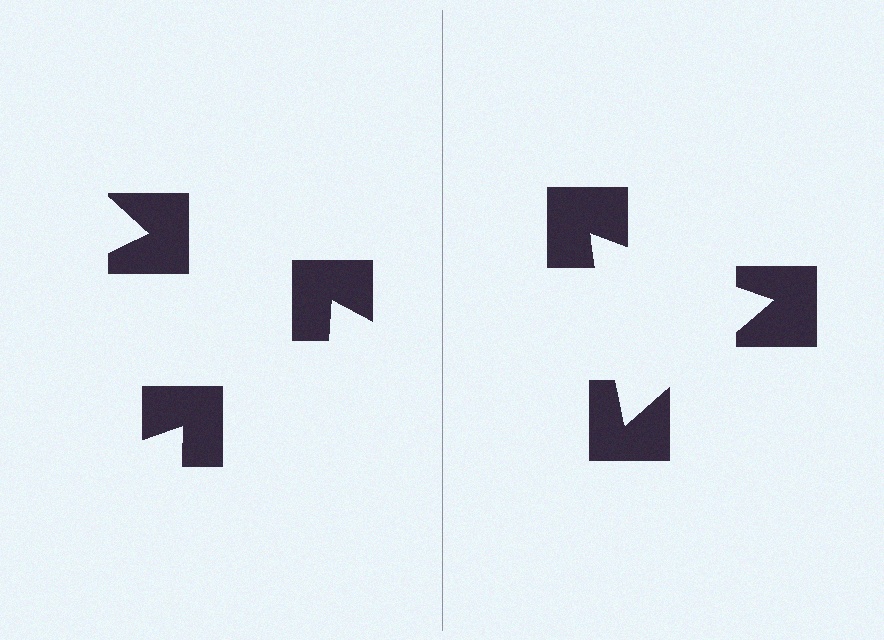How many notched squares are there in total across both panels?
6 — 3 on each side.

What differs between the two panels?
The notched squares are positioned identically on both sides; only the wedge orientations differ. On the right they align to a triangle; on the left they are misaligned.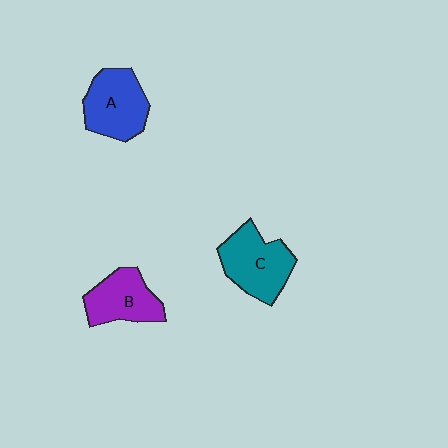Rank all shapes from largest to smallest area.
From largest to smallest: C (teal), A (blue), B (purple).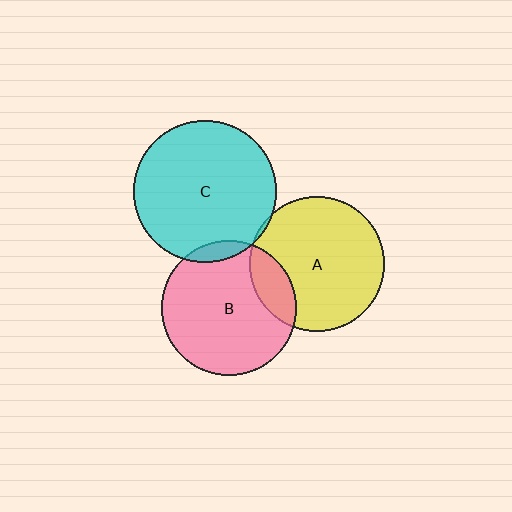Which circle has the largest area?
Circle C (cyan).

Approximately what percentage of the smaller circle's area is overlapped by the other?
Approximately 15%.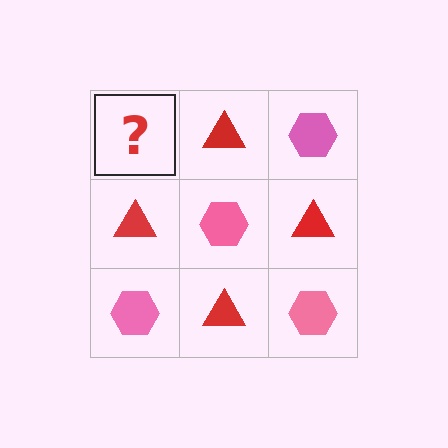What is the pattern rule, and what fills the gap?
The rule is that it alternates pink hexagon and red triangle in a checkerboard pattern. The gap should be filled with a pink hexagon.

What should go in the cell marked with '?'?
The missing cell should contain a pink hexagon.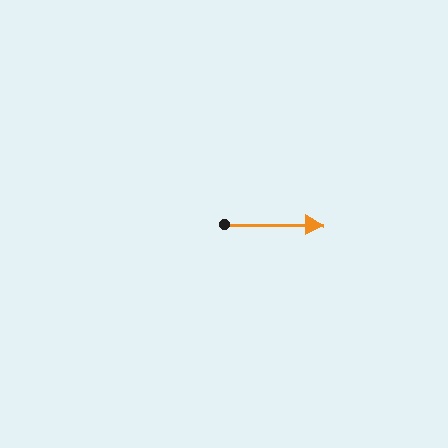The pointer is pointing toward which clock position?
Roughly 3 o'clock.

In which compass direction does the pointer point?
East.